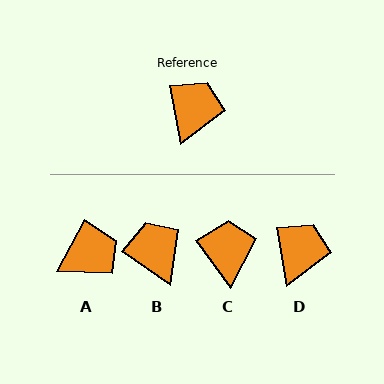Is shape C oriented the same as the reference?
No, it is off by about 25 degrees.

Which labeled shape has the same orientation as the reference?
D.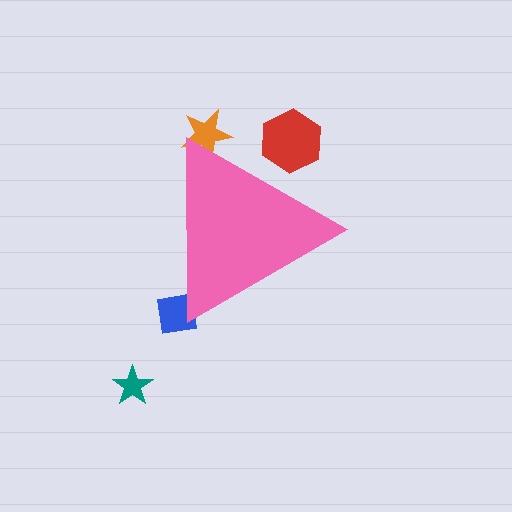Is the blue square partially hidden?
Yes, the blue square is partially hidden behind the pink triangle.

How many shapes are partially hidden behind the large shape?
3 shapes are partially hidden.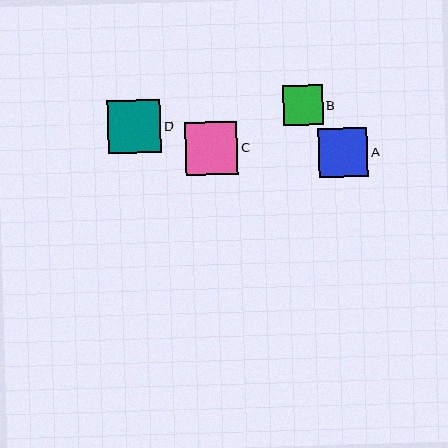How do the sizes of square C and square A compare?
Square C and square A are approximately the same size.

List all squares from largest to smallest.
From largest to smallest: D, C, A, B.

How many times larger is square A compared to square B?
Square A is approximately 1.2 times the size of square B.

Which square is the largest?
Square D is the largest with a size of approximately 53 pixels.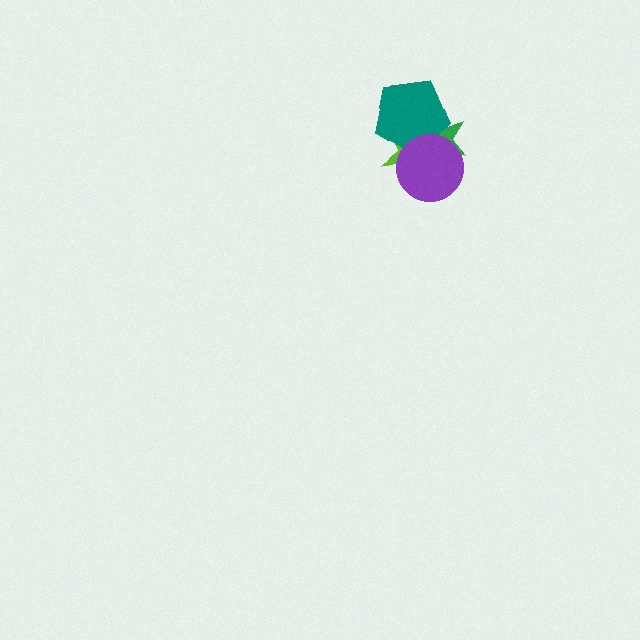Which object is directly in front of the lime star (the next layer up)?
The teal pentagon is directly in front of the lime star.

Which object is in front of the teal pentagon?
The purple circle is in front of the teal pentagon.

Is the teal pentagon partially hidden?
Yes, it is partially covered by another shape.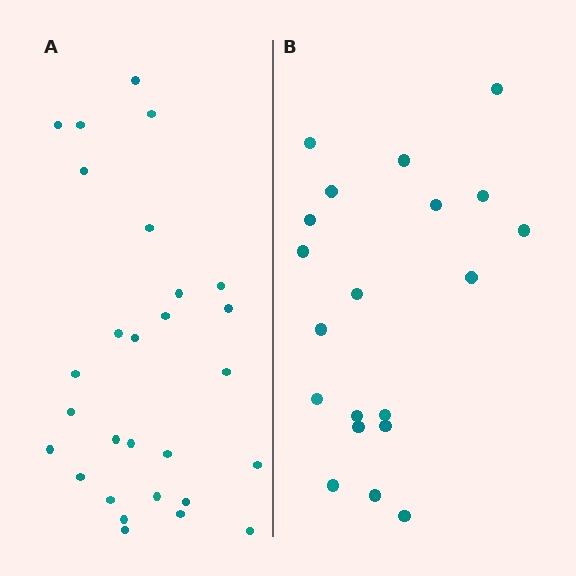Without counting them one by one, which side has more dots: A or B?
Region A (the left region) has more dots.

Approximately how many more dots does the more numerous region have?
Region A has roughly 8 or so more dots than region B.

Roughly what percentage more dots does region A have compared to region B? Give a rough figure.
About 40% more.